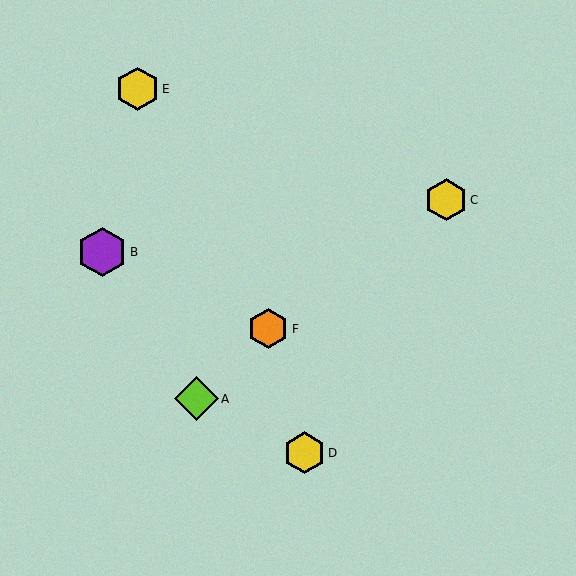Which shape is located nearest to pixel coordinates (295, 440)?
The yellow hexagon (labeled D) at (304, 453) is nearest to that location.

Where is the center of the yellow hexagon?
The center of the yellow hexagon is at (304, 453).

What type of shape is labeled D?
Shape D is a yellow hexagon.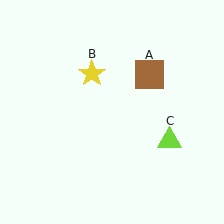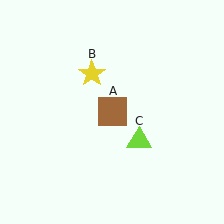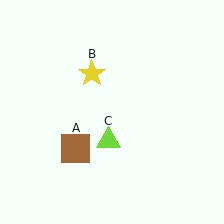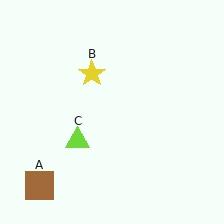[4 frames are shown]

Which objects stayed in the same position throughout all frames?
Yellow star (object B) remained stationary.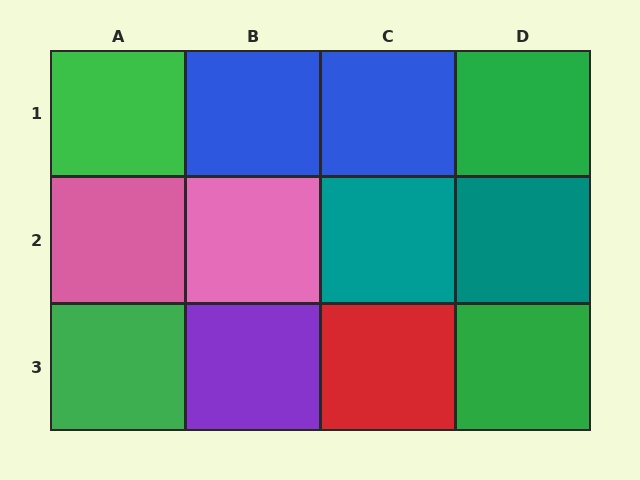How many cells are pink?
2 cells are pink.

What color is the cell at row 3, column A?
Green.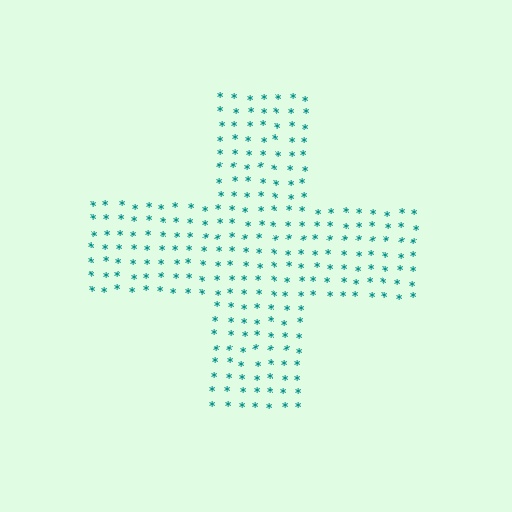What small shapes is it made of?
It is made of small asterisks.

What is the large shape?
The large shape is a cross.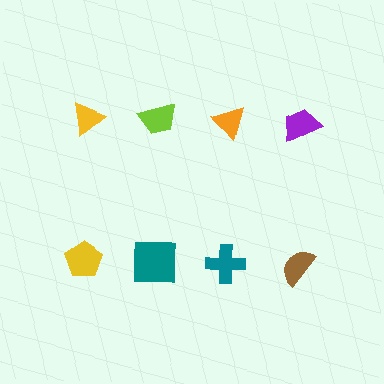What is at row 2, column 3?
A teal cross.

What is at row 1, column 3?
An orange triangle.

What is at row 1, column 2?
A lime trapezoid.